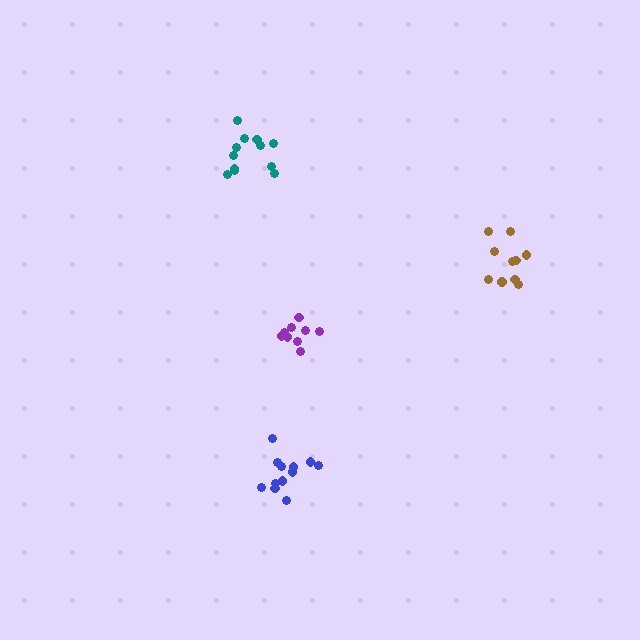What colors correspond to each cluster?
The clusters are colored: blue, brown, teal, purple.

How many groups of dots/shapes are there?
There are 4 groups.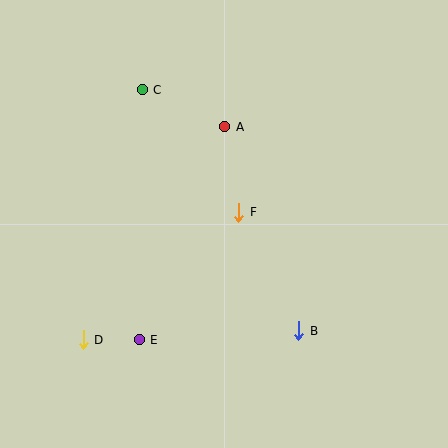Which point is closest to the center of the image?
Point F at (239, 212) is closest to the center.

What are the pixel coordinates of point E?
Point E is at (139, 340).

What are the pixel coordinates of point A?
Point A is at (225, 127).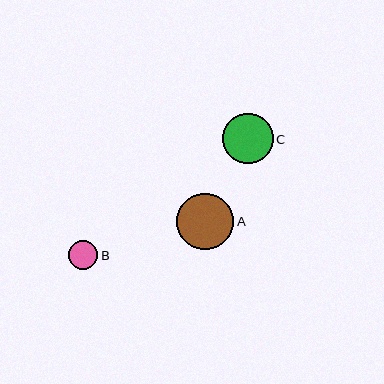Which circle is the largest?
Circle A is the largest with a size of approximately 57 pixels.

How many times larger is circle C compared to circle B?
Circle C is approximately 1.7 times the size of circle B.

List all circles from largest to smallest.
From largest to smallest: A, C, B.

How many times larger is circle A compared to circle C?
Circle A is approximately 1.1 times the size of circle C.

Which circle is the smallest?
Circle B is the smallest with a size of approximately 29 pixels.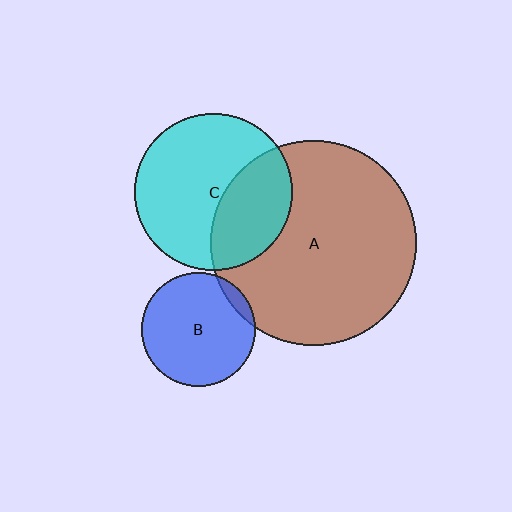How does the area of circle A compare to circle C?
Approximately 1.7 times.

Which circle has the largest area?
Circle A (brown).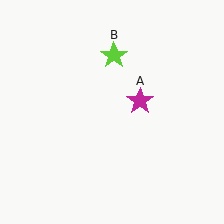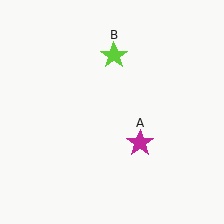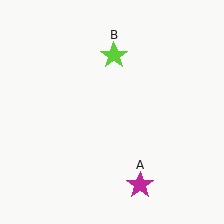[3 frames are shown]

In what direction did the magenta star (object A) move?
The magenta star (object A) moved down.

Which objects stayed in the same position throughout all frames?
Lime star (object B) remained stationary.